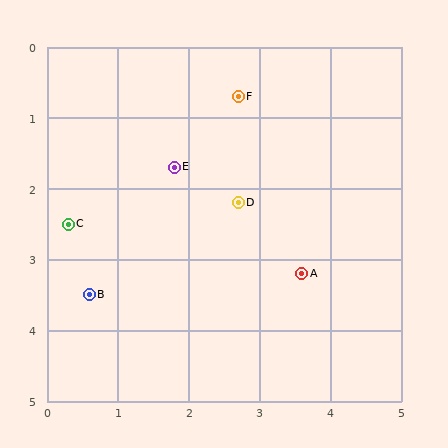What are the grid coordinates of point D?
Point D is at approximately (2.7, 2.2).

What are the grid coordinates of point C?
Point C is at approximately (0.3, 2.5).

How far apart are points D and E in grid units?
Points D and E are about 1.0 grid units apart.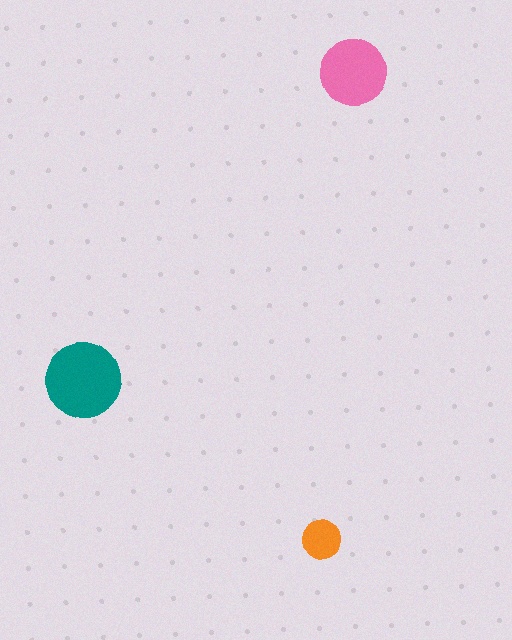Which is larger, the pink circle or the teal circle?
The teal one.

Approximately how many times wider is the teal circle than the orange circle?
About 2 times wider.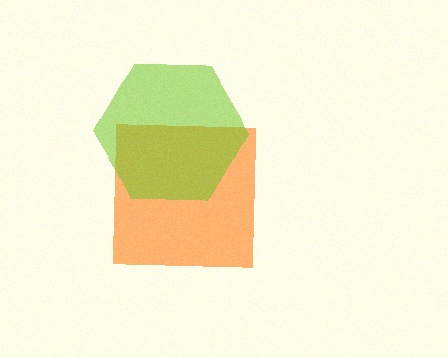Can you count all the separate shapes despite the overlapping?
Yes, there are 2 separate shapes.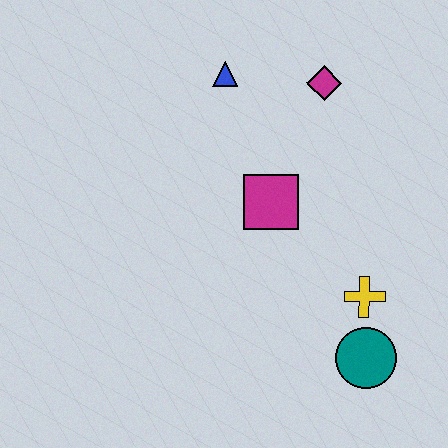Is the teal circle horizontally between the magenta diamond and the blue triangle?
No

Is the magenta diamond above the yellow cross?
Yes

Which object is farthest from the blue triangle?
The teal circle is farthest from the blue triangle.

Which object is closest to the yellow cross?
The teal circle is closest to the yellow cross.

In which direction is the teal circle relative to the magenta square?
The teal circle is below the magenta square.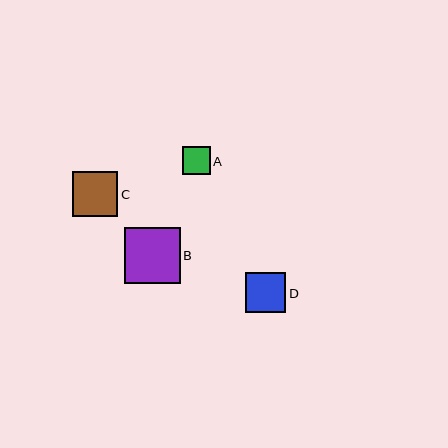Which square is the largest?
Square B is the largest with a size of approximately 56 pixels.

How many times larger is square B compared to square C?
Square B is approximately 1.2 times the size of square C.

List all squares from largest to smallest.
From largest to smallest: B, C, D, A.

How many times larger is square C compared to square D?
Square C is approximately 1.1 times the size of square D.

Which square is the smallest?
Square A is the smallest with a size of approximately 28 pixels.